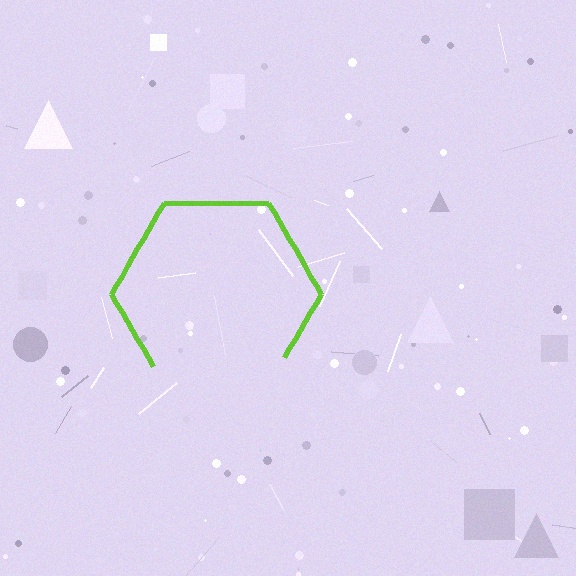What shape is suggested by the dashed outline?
The dashed outline suggests a hexagon.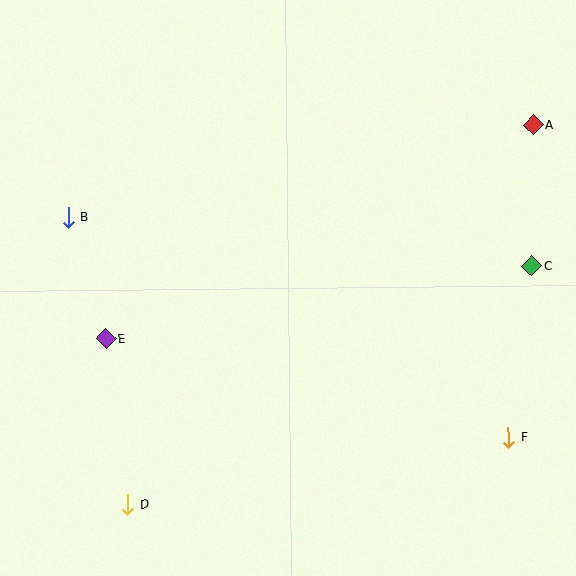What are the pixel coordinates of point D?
Point D is at (128, 505).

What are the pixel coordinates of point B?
Point B is at (68, 218).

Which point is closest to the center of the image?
Point E at (106, 339) is closest to the center.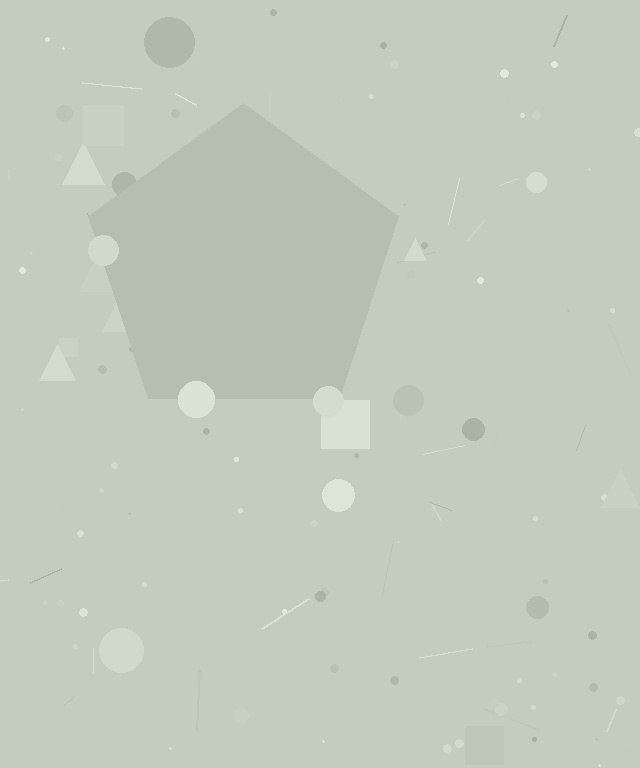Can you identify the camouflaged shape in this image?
The camouflaged shape is a pentagon.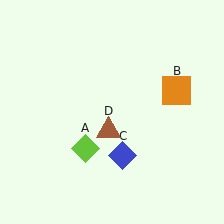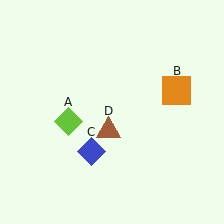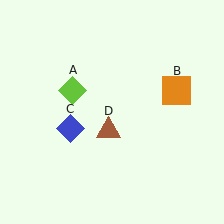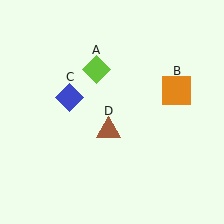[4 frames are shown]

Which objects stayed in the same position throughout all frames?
Orange square (object B) and brown triangle (object D) remained stationary.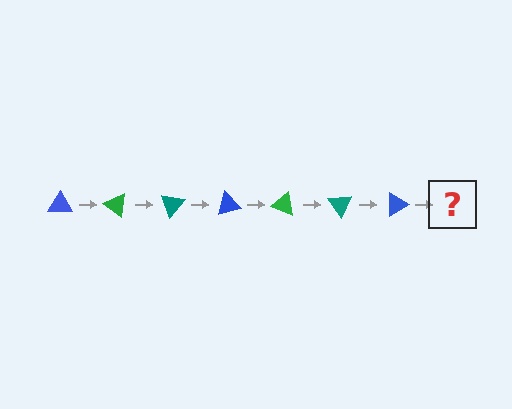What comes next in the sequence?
The next element should be a green triangle, rotated 245 degrees from the start.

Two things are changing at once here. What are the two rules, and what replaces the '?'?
The two rules are that it rotates 35 degrees each step and the color cycles through blue, green, and teal. The '?' should be a green triangle, rotated 245 degrees from the start.